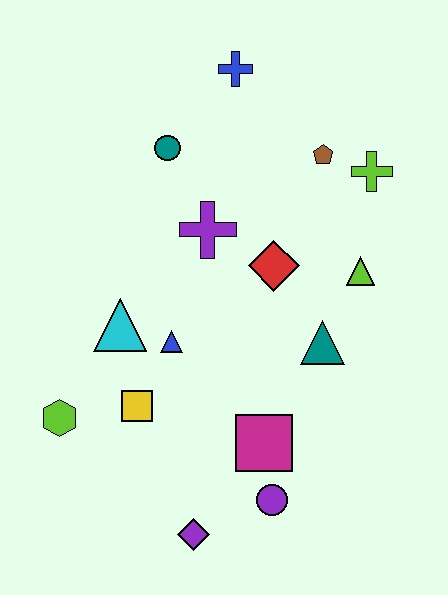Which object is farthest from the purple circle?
The blue cross is farthest from the purple circle.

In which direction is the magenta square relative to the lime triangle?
The magenta square is below the lime triangle.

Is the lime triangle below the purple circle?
No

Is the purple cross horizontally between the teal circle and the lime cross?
Yes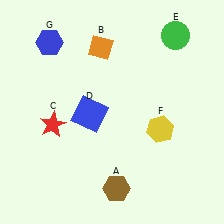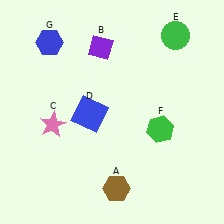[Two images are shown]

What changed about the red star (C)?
In Image 1, C is red. In Image 2, it changed to pink.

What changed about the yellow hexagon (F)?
In Image 1, F is yellow. In Image 2, it changed to green.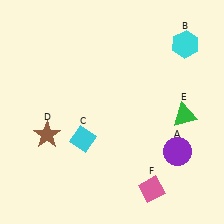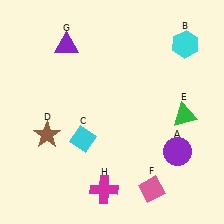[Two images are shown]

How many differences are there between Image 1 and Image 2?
There are 2 differences between the two images.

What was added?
A purple triangle (G), a magenta cross (H) were added in Image 2.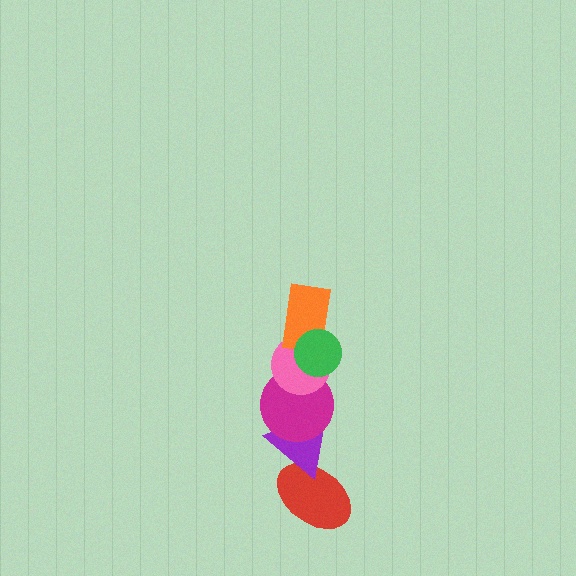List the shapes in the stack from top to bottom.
From top to bottom: the green circle, the orange rectangle, the pink circle, the magenta circle, the purple triangle, the red ellipse.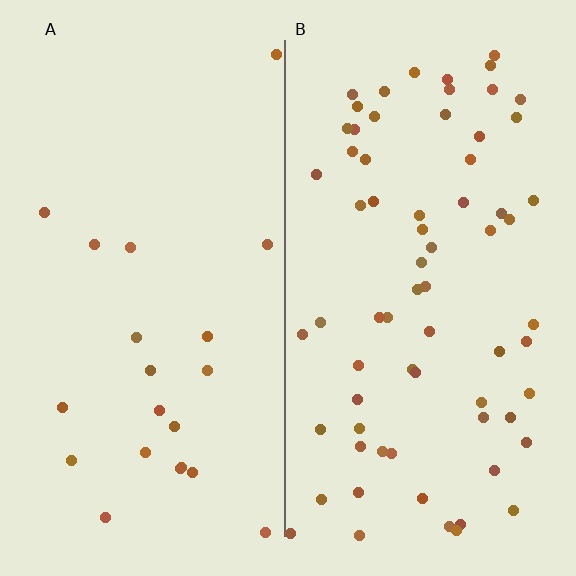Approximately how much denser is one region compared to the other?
Approximately 3.3× — region B over region A.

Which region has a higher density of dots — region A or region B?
B (the right).